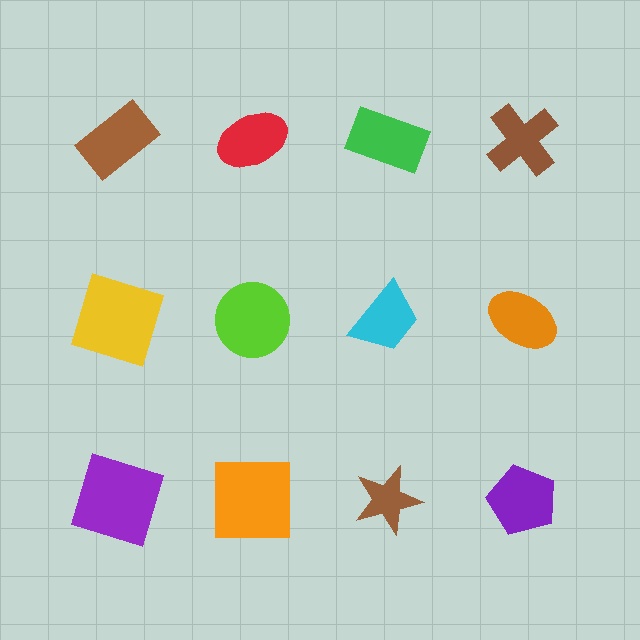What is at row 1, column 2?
A red ellipse.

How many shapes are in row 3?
4 shapes.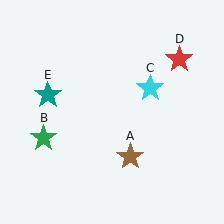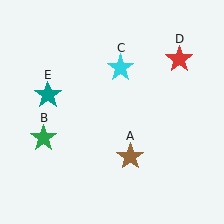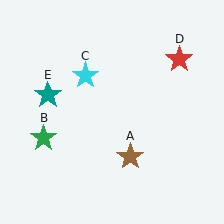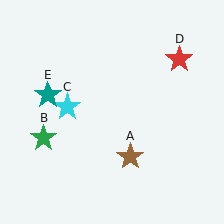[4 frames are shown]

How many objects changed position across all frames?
1 object changed position: cyan star (object C).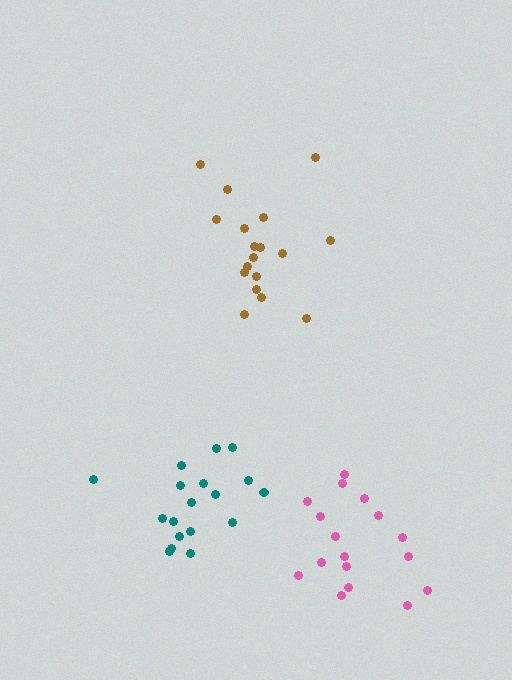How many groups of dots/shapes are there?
There are 3 groups.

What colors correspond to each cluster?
The clusters are colored: brown, pink, teal.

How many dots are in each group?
Group 1: 18 dots, Group 2: 17 dots, Group 3: 18 dots (53 total).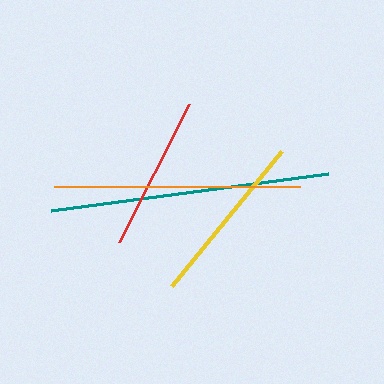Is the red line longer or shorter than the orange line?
The orange line is longer than the red line.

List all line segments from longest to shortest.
From longest to shortest: teal, orange, yellow, red.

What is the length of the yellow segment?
The yellow segment is approximately 174 pixels long.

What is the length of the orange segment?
The orange segment is approximately 246 pixels long.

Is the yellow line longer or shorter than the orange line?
The orange line is longer than the yellow line.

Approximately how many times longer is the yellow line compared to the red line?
The yellow line is approximately 1.1 times the length of the red line.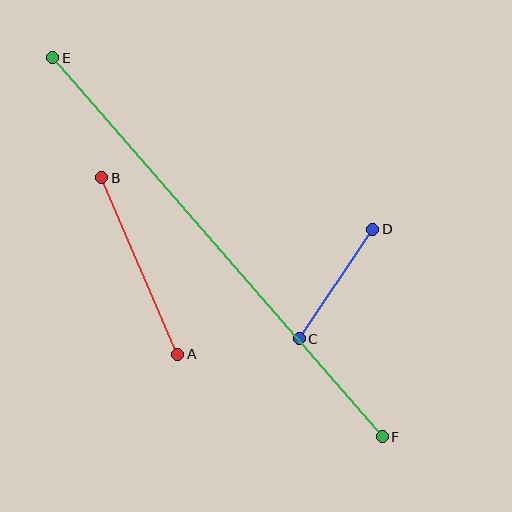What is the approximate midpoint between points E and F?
The midpoint is at approximately (217, 247) pixels.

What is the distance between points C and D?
The distance is approximately 132 pixels.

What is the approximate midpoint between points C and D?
The midpoint is at approximately (336, 284) pixels.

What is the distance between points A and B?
The distance is approximately 192 pixels.